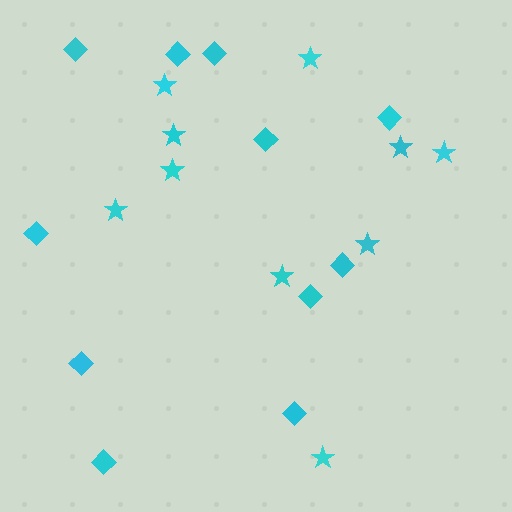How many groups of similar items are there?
There are 2 groups: one group of stars (10) and one group of diamonds (11).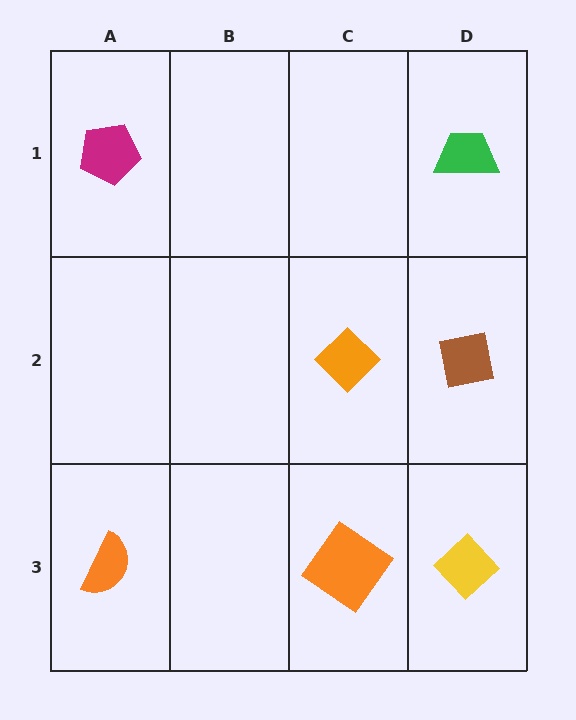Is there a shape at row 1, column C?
No, that cell is empty.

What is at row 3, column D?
A yellow diamond.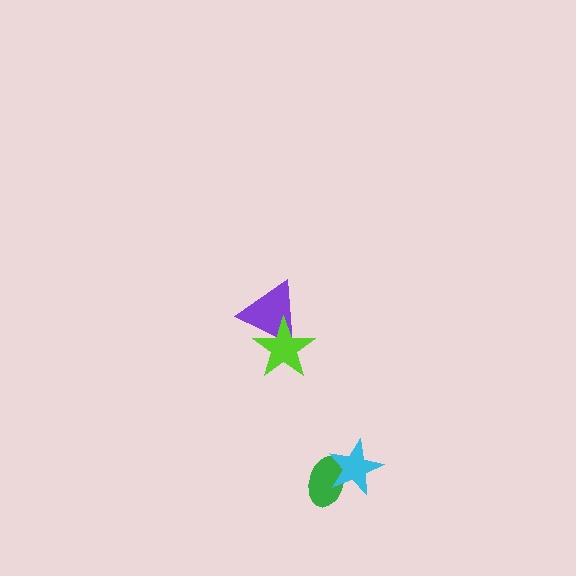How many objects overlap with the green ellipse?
1 object overlaps with the green ellipse.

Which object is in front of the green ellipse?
The cyan star is in front of the green ellipse.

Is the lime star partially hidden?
No, no other shape covers it.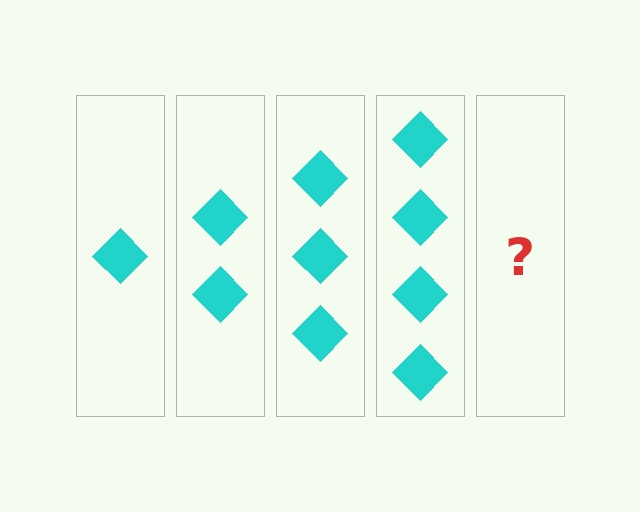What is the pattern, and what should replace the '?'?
The pattern is that each step adds one more diamond. The '?' should be 5 diamonds.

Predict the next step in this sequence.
The next step is 5 diamonds.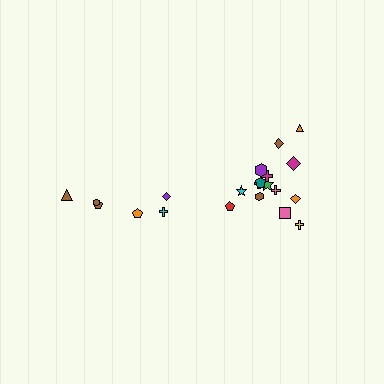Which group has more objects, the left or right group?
The right group.